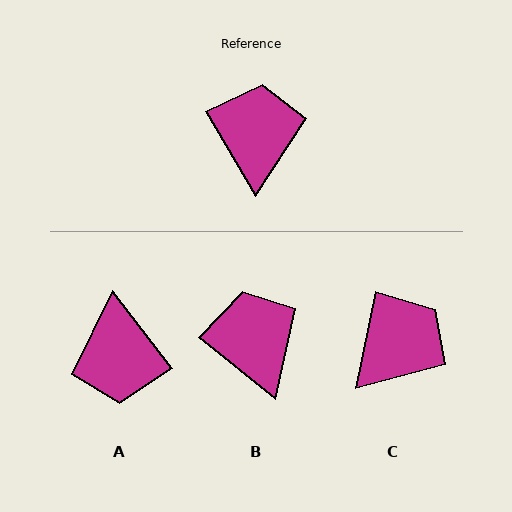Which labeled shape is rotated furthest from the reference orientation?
A, about 172 degrees away.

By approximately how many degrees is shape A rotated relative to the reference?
Approximately 172 degrees clockwise.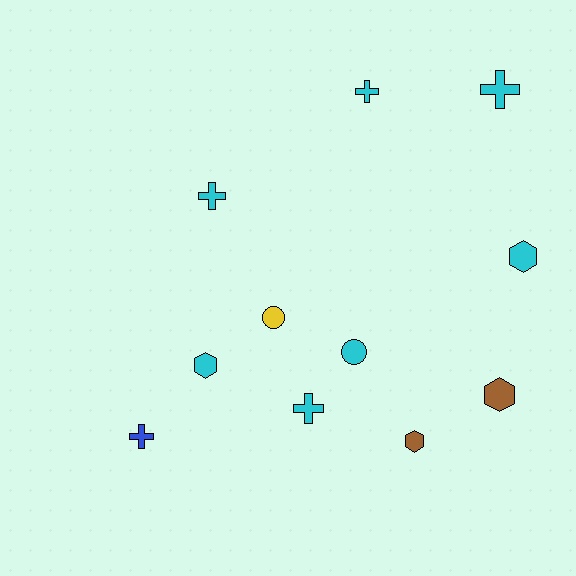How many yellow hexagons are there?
There are no yellow hexagons.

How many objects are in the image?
There are 11 objects.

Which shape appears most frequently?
Cross, with 5 objects.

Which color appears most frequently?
Cyan, with 7 objects.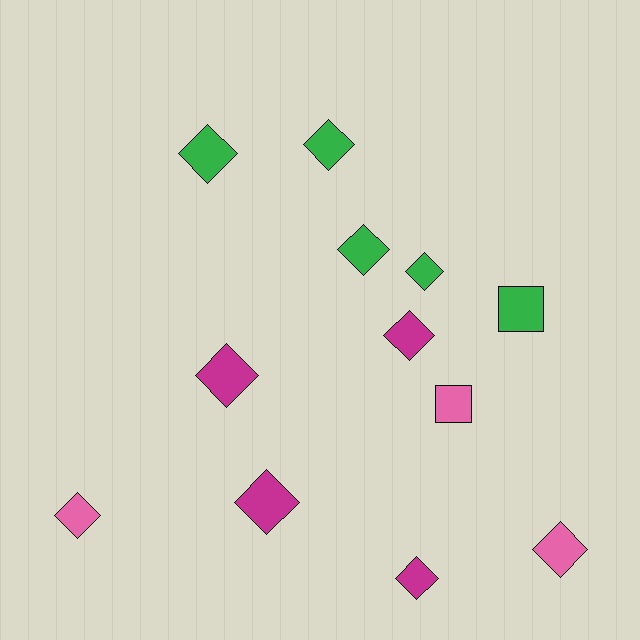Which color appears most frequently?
Green, with 5 objects.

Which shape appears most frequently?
Diamond, with 10 objects.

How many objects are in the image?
There are 12 objects.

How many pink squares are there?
There is 1 pink square.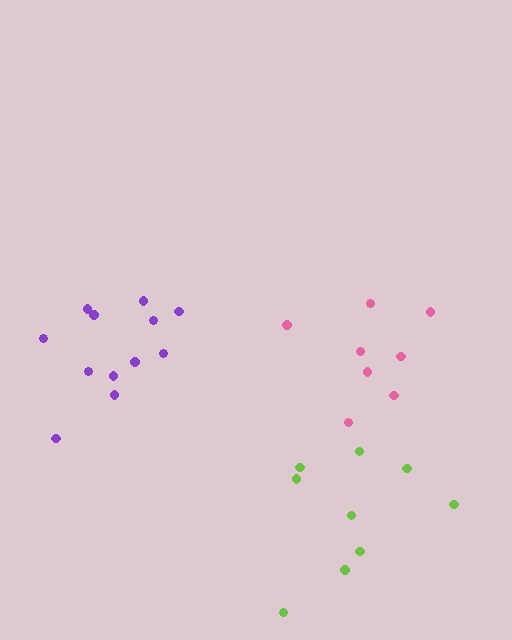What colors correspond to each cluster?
The clusters are colored: pink, lime, purple.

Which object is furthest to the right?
The lime cluster is rightmost.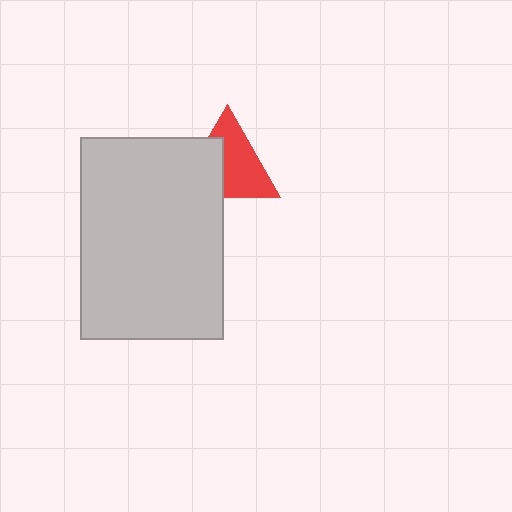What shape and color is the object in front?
The object in front is a light gray rectangle.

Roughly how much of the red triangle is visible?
About half of it is visible (roughly 61%).